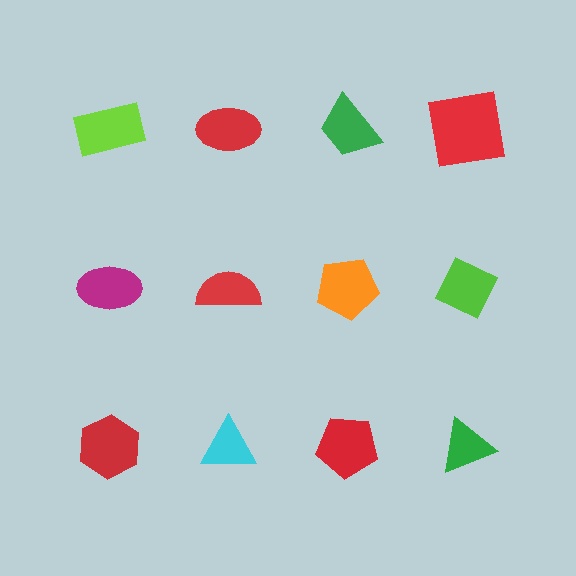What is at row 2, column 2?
A red semicircle.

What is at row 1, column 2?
A red ellipse.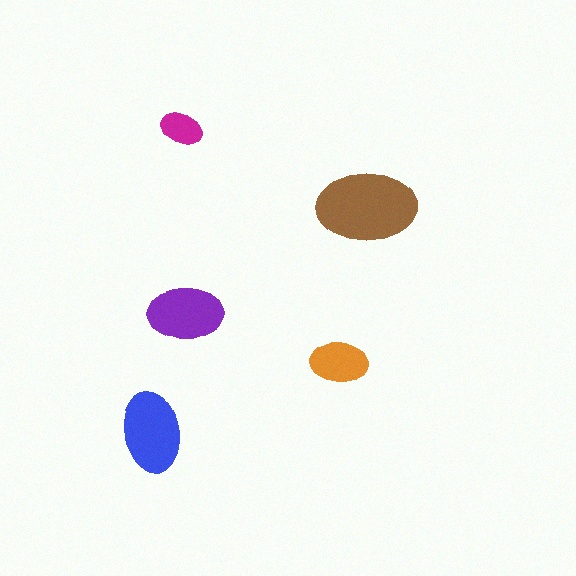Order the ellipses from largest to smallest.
the brown one, the blue one, the purple one, the orange one, the magenta one.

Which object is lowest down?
The blue ellipse is bottommost.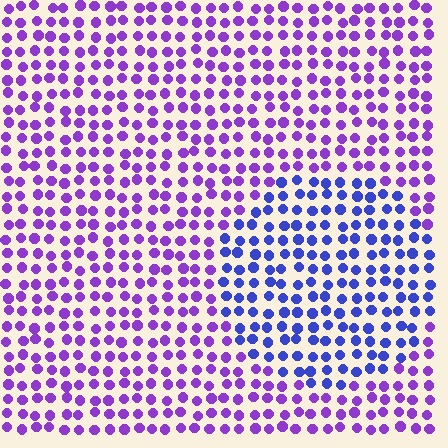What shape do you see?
I see a circle.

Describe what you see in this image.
The image is filled with small purple elements in a uniform arrangement. A circle-shaped region is visible where the elements are tinted to a slightly different hue, forming a subtle color boundary.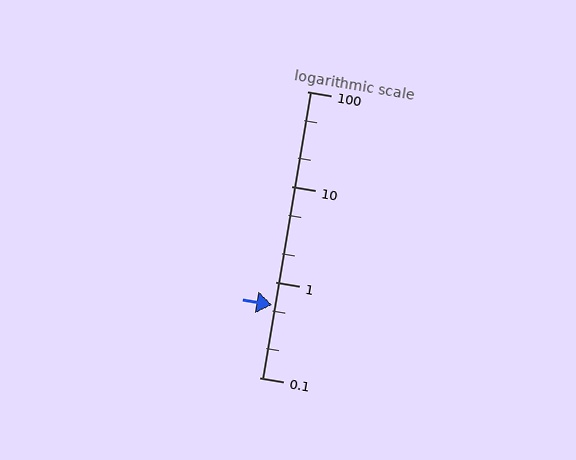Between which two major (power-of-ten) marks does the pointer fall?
The pointer is between 0.1 and 1.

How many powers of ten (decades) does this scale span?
The scale spans 3 decades, from 0.1 to 100.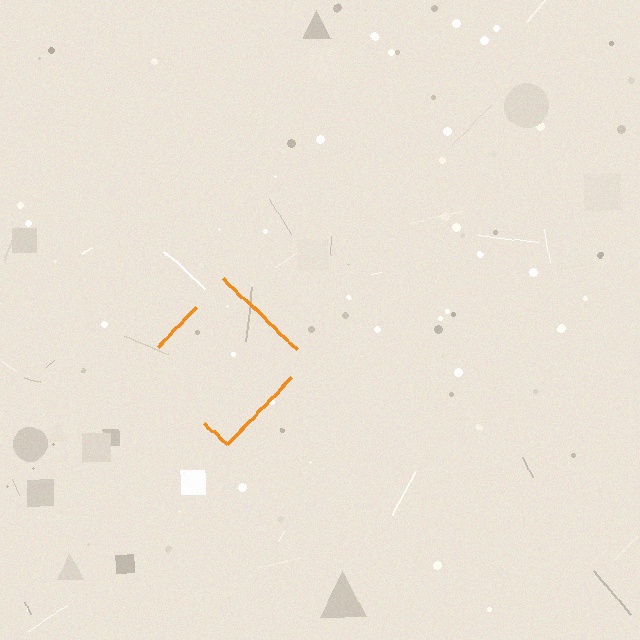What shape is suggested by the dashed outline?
The dashed outline suggests a diamond.